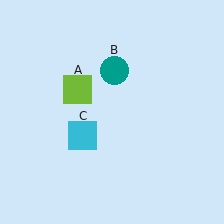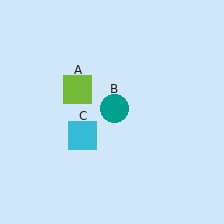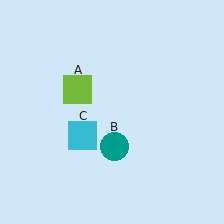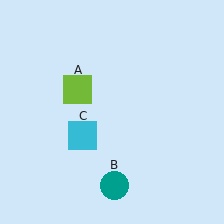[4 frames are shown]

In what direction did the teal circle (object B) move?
The teal circle (object B) moved down.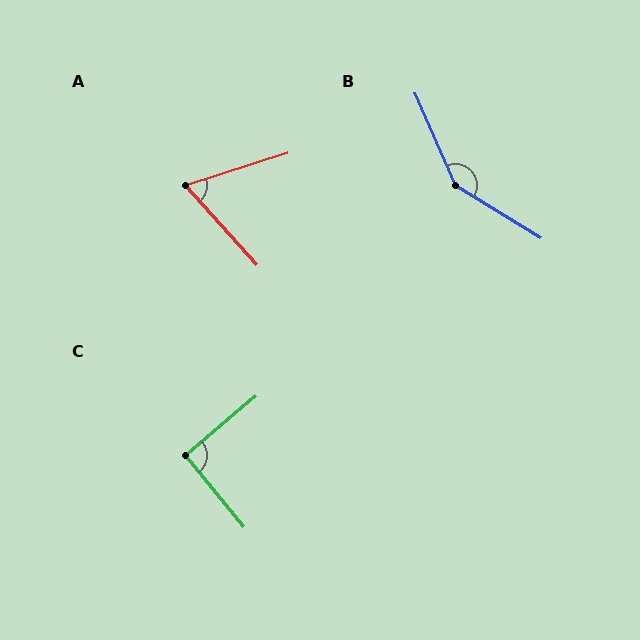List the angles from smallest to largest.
A (66°), C (91°), B (145°).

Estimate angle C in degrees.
Approximately 91 degrees.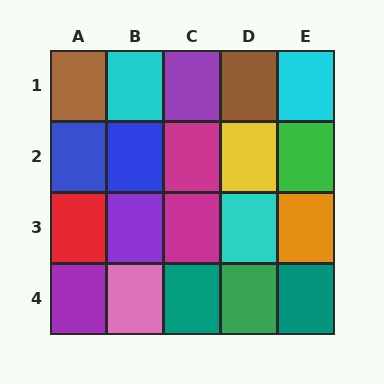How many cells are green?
2 cells are green.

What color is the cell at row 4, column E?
Teal.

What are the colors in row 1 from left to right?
Brown, cyan, purple, brown, cyan.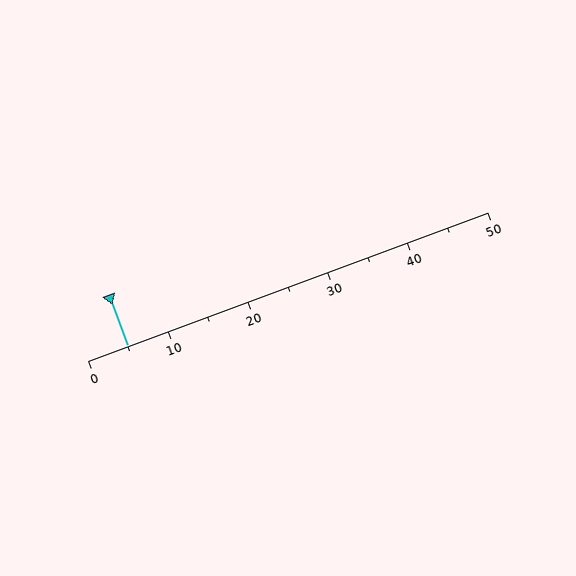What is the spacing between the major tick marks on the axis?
The major ticks are spaced 10 apart.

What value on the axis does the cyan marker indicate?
The marker indicates approximately 5.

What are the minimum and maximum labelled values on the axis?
The axis runs from 0 to 50.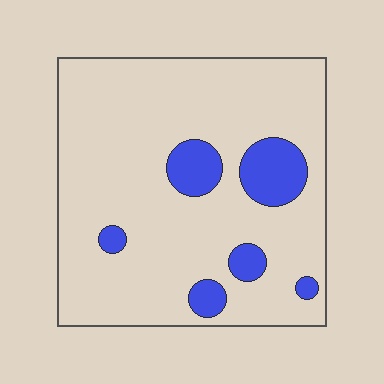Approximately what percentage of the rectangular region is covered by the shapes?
Approximately 15%.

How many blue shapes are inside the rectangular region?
6.